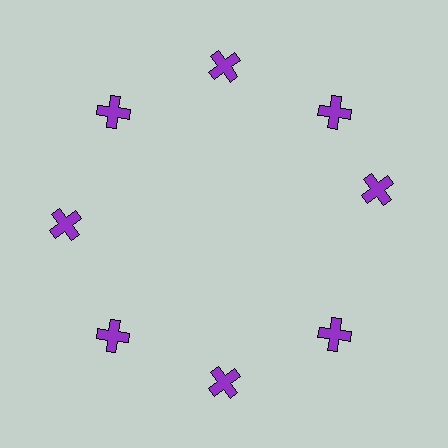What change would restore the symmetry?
The symmetry would be restored by rotating it back into even spacing with its neighbors so that all 8 crosses sit at equal angles and equal distance from the center.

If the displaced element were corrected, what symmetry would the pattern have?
It would have 8-fold rotational symmetry — the pattern would map onto itself every 45 degrees.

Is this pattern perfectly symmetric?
No. The 8 purple crosses are arranged in a ring, but one element near the 3 o'clock position is rotated out of alignment along the ring, breaking the 8-fold rotational symmetry.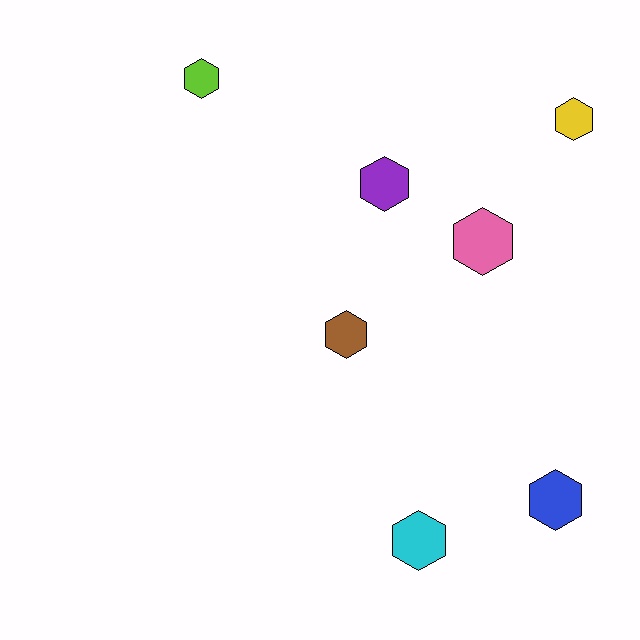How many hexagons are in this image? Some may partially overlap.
There are 7 hexagons.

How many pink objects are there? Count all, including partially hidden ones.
There is 1 pink object.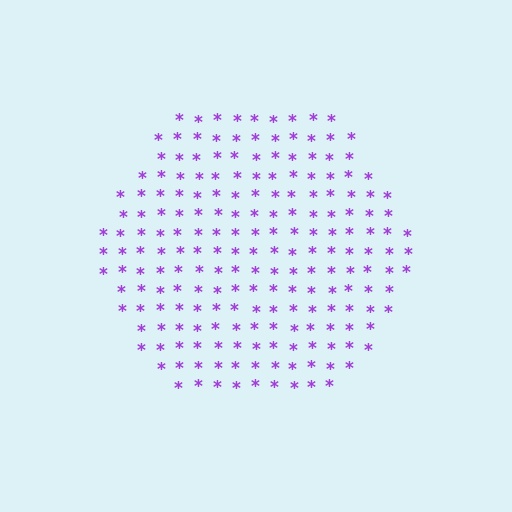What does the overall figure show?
The overall figure shows a hexagon.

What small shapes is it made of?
It is made of small asterisks.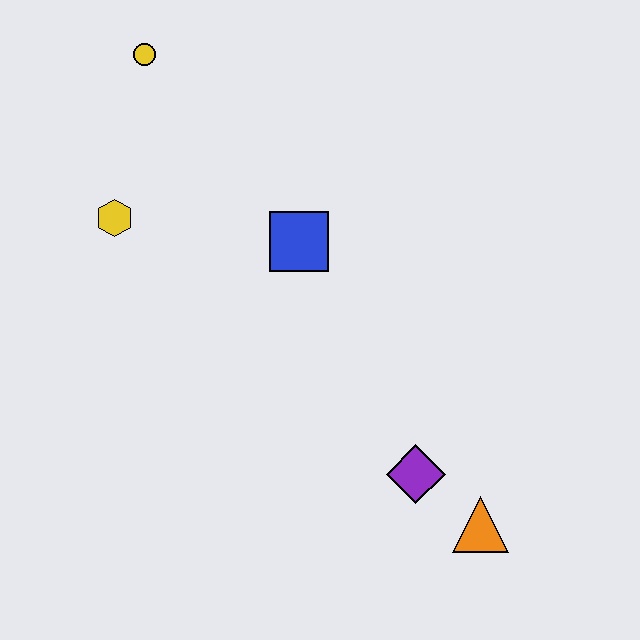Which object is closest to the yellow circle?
The yellow hexagon is closest to the yellow circle.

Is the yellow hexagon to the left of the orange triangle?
Yes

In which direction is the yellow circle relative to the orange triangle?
The yellow circle is above the orange triangle.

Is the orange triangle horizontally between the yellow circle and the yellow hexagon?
No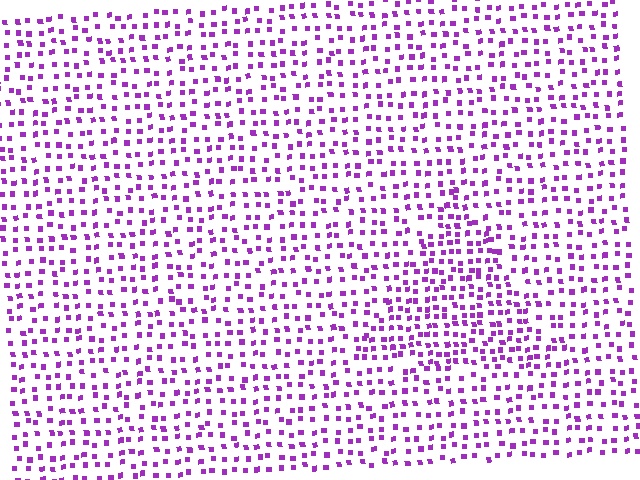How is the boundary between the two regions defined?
The boundary is defined by a change in element density (approximately 1.6x ratio). All elements are the same color, size, and shape.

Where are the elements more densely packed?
The elements are more densely packed inside the triangle boundary.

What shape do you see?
I see a triangle.